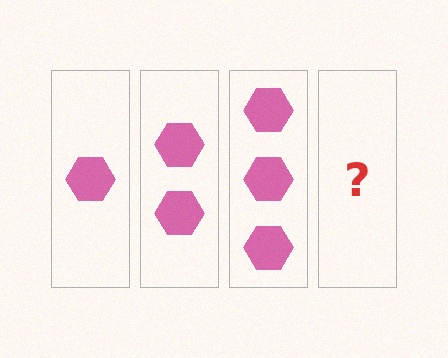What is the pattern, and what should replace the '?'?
The pattern is that each step adds one more hexagon. The '?' should be 4 hexagons.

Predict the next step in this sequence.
The next step is 4 hexagons.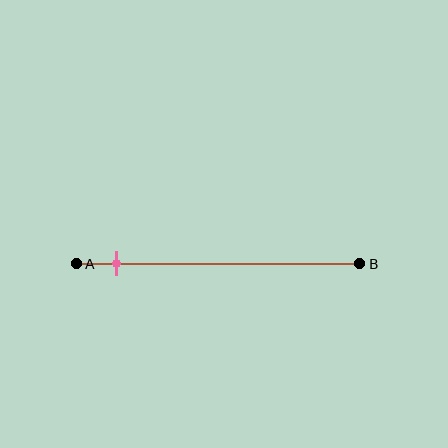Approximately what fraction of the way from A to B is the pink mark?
The pink mark is approximately 15% of the way from A to B.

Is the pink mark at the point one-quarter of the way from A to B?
No, the mark is at about 15% from A, not at the 25% one-quarter point.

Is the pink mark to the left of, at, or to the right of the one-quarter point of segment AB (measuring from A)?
The pink mark is to the left of the one-quarter point of segment AB.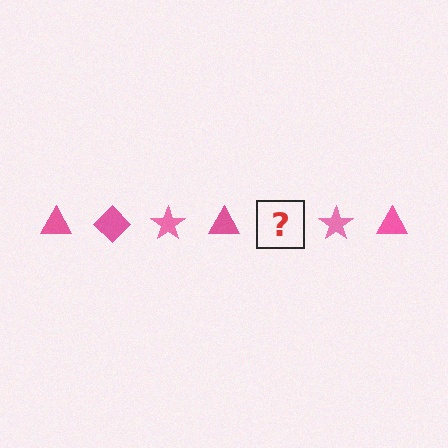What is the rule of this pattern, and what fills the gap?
The rule is that the pattern cycles through triangle, diamond, star shapes in pink. The gap should be filled with a pink diamond.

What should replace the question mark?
The question mark should be replaced with a pink diamond.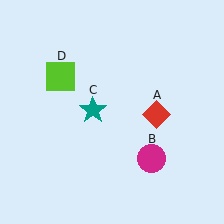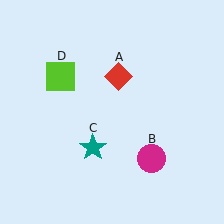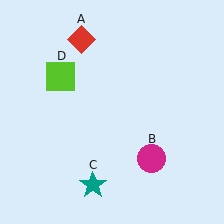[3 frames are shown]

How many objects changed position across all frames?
2 objects changed position: red diamond (object A), teal star (object C).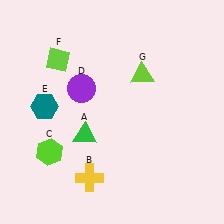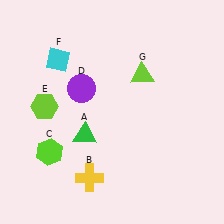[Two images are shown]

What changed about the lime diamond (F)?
In Image 1, F is lime. In Image 2, it changed to cyan.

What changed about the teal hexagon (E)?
In Image 1, E is teal. In Image 2, it changed to lime.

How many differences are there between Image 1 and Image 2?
There are 2 differences between the two images.